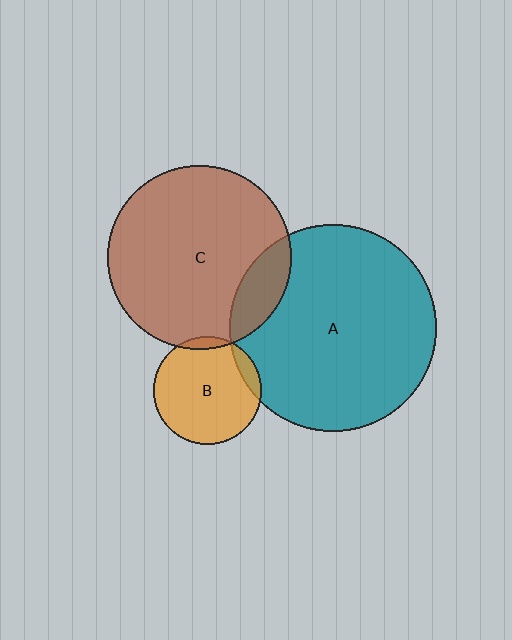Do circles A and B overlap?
Yes.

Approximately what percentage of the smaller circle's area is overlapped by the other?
Approximately 10%.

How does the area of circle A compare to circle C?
Approximately 1.3 times.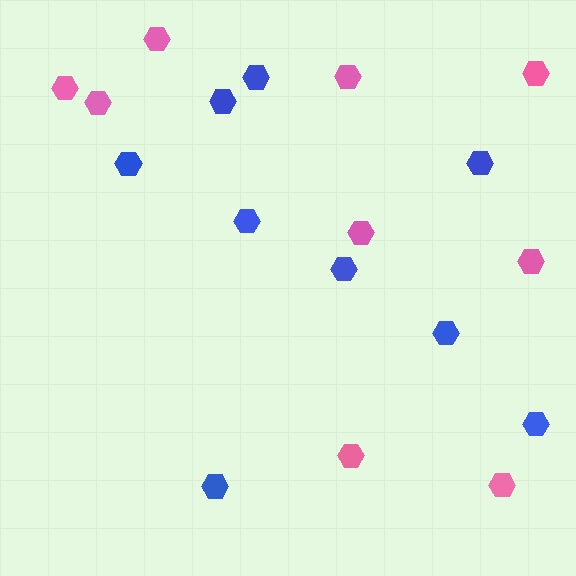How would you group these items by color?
There are 2 groups: one group of blue hexagons (9) and one group of pink hexagons (9).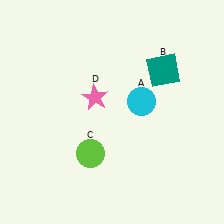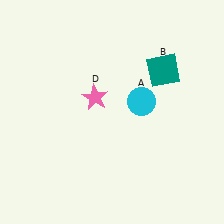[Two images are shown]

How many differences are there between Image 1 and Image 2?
There is 1 difference between the two images.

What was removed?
The lime circle (C) was removed in Image 2.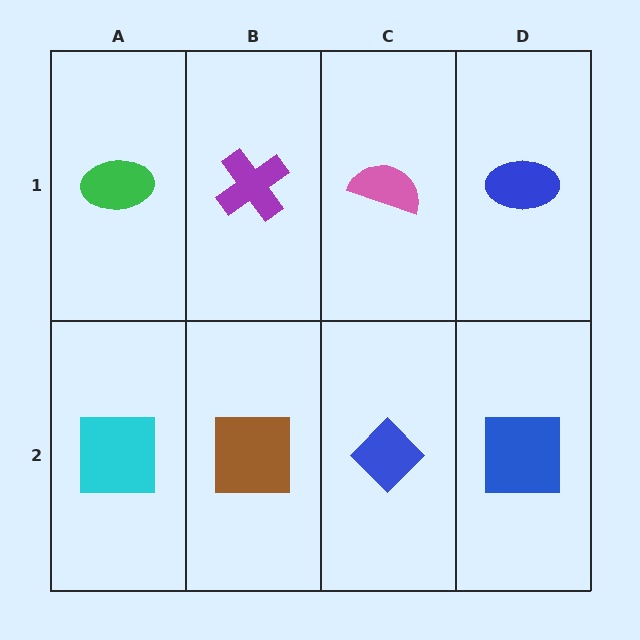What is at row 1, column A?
A green ellipse.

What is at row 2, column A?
A cyan square.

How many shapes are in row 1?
4 shapes.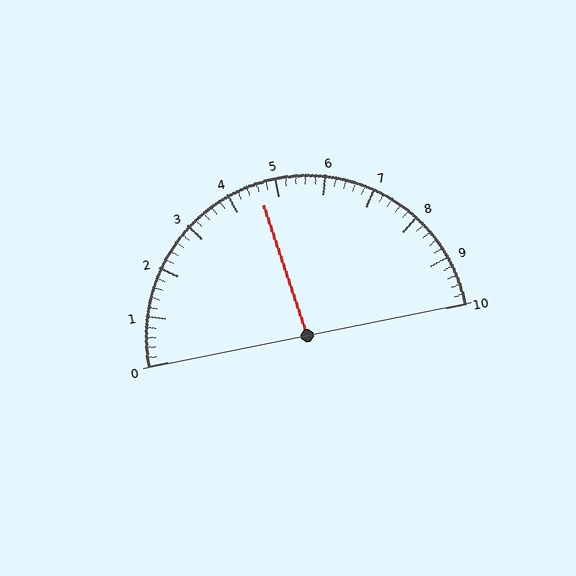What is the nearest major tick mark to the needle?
The nearest major tick mark is 5.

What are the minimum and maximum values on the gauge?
The gauge ranges from 0 to 10.